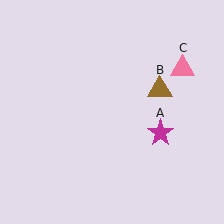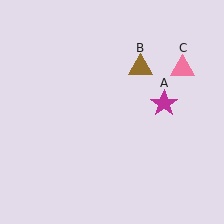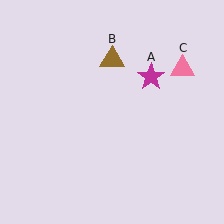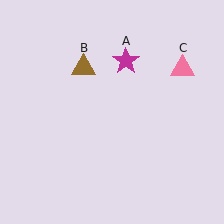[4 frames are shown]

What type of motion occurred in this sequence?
The magenta star (object A), brown triangle (object B) rotated counterclockwise around the center of the scene.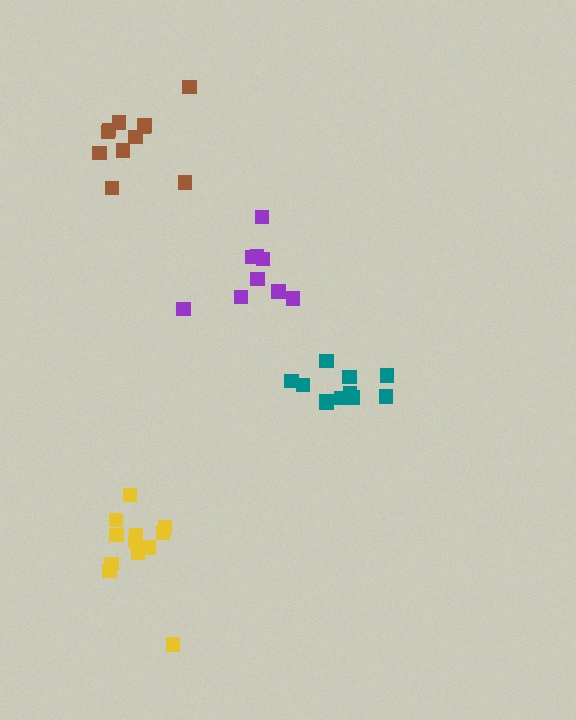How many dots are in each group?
Group 1: 11 dots, Group 2: 9 dots, Group 3: 12 dots, Group 4: 11 dots (43 total).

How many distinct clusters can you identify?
There are 4 distinct clusters.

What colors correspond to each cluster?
The clusters are colored: teal, purple, yellow, brown.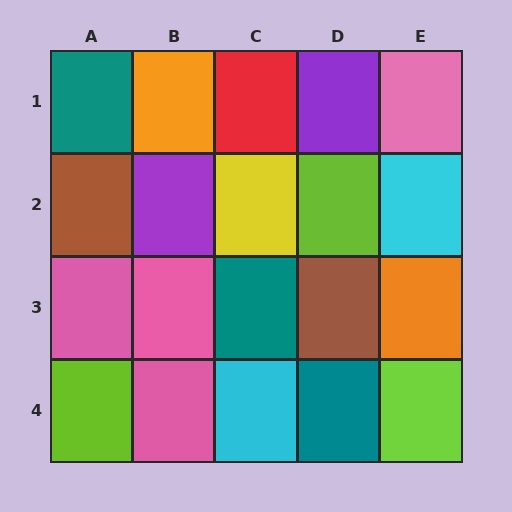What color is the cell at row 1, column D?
Purple.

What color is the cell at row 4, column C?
Cyan.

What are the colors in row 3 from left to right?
Pink, pink, teal, brown, orange.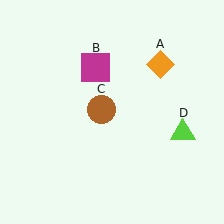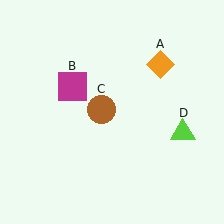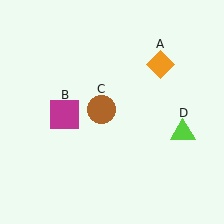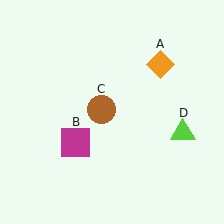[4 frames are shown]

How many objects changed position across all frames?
1 object changed position: magenta square (object B).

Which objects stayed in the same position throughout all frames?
Orange diamond (object A) and brown circle (object C) and lime triangle (object D) remained stationary.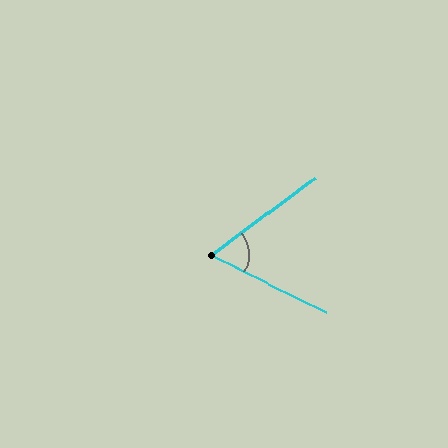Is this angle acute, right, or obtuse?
It is acute.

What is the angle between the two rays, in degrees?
Approximately 63 degrees.